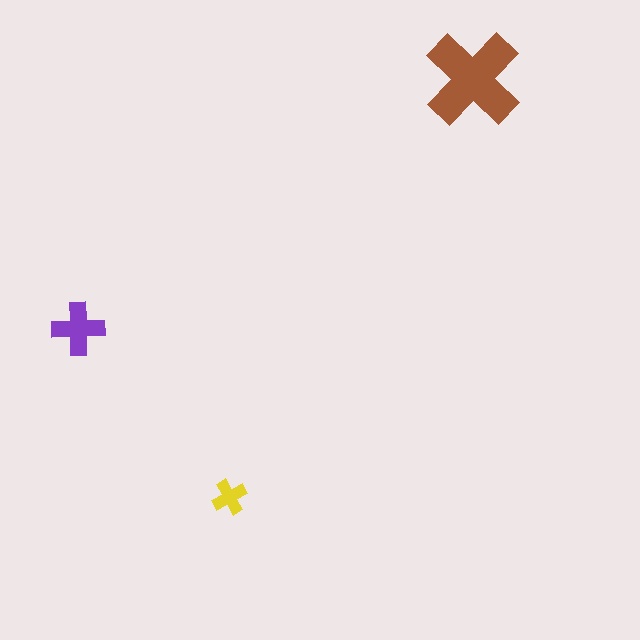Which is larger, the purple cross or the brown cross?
The brown one.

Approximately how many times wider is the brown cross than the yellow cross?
About 3 times wider.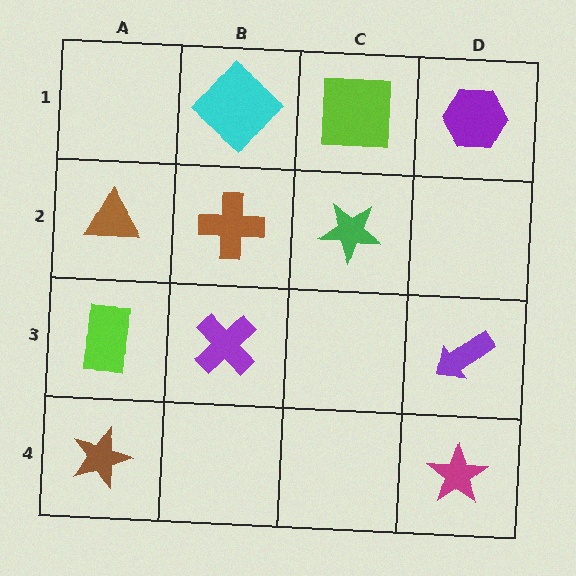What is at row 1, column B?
A cyan diamond.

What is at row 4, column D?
A magenta star.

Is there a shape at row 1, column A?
No, that cell is empty.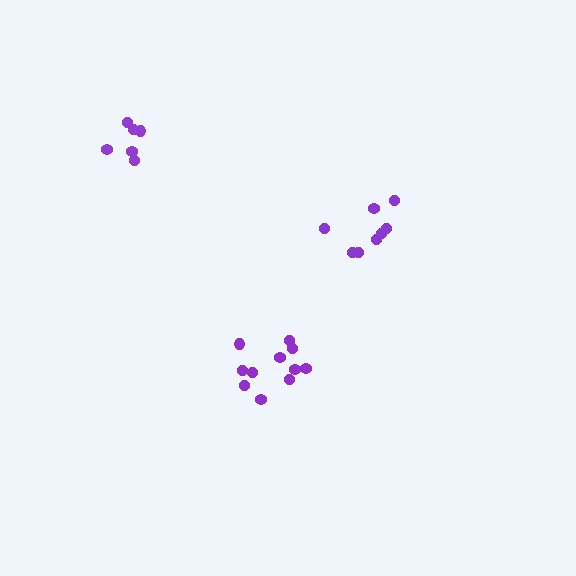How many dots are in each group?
Group 1: 8 dots, Group 2: 12 dots, Group 3: 6 dots (26 total).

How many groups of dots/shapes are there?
There are 3 groups.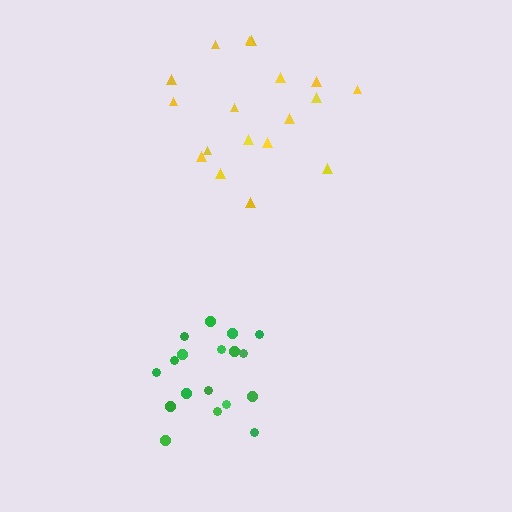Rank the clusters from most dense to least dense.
green, yellow.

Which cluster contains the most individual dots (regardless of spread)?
Yellow (18).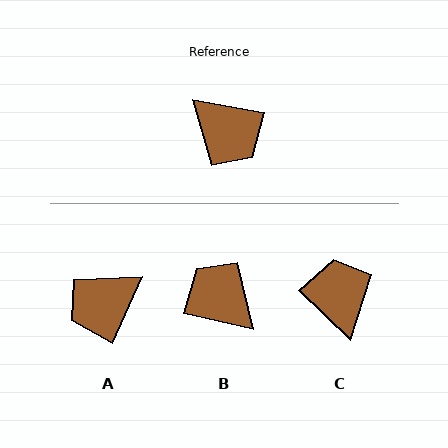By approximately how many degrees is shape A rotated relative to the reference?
Approximately 104 degrees clockwise.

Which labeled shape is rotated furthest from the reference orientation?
B, about 178 degrees away.